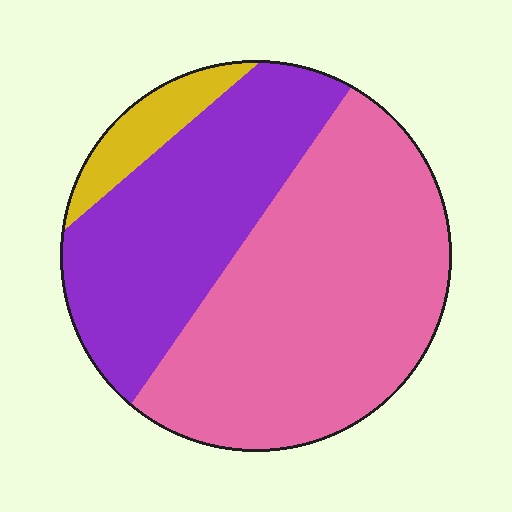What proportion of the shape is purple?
Purple takes up between a third and a half of the shape.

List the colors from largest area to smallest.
From largest to smallest: pink, purple, yellow.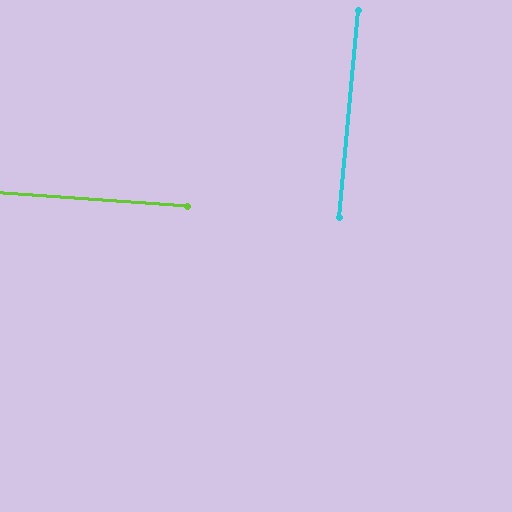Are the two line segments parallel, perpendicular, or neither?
Perpendicular — they meet at approximately 89°.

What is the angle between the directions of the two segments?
Approximately 89 degrees.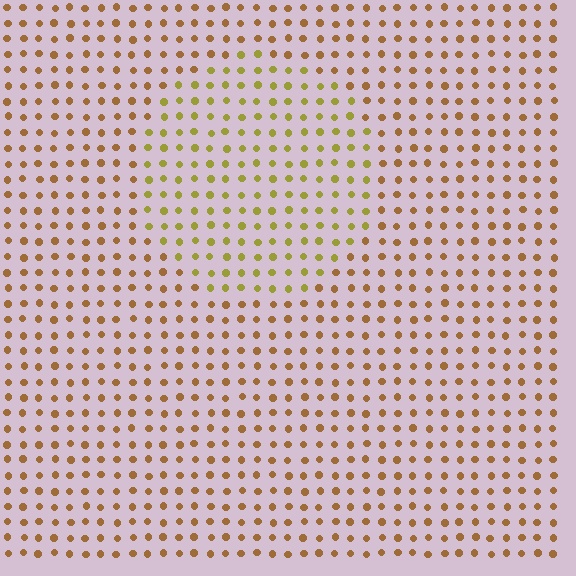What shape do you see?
I see a circle.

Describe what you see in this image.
The image is filled with small brown elements in a uniform arrangement. A circle-shaped region is visible where the elements are tinted to a slightly different hue, forming a subtle color boundary.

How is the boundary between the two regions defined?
The boundary is defined purely by a slight shift in hue (about 32 degrees). Spacing, size, and orientation are identical on both sides.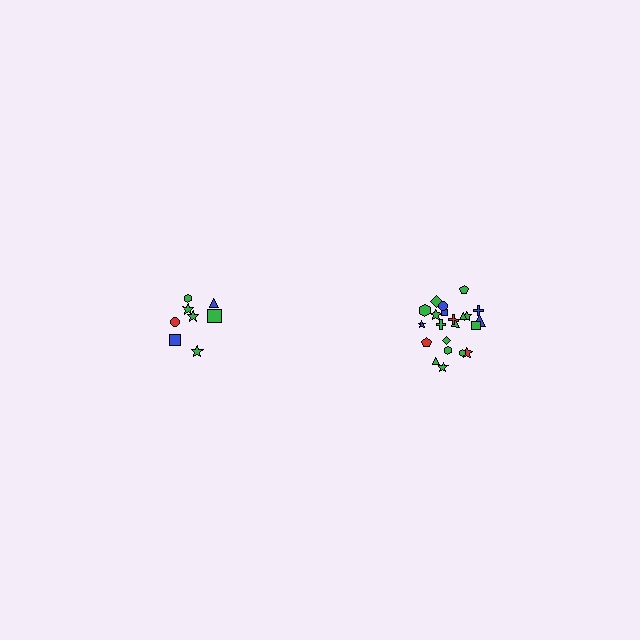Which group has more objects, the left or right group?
The right group.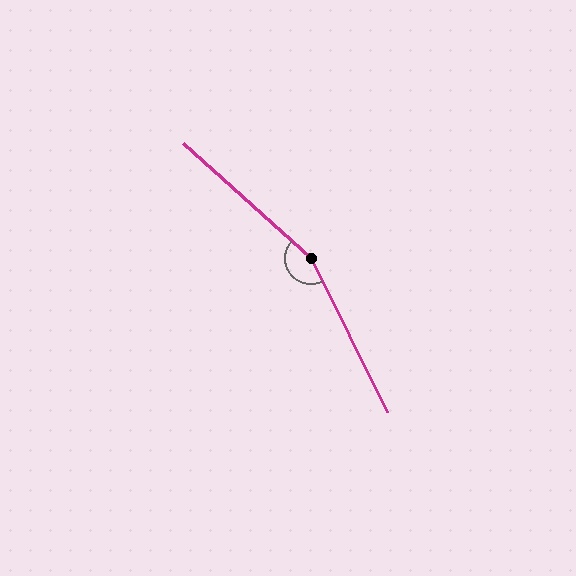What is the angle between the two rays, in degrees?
Approximately 159 degrees.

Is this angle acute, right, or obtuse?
It is obtuse.